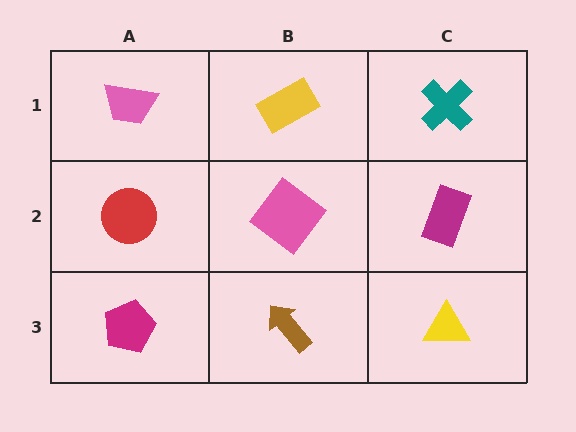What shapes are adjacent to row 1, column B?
A pink diamond (row 2, column B), a pink trapezoid (row 1, column A), a teal cross (row 1, column C).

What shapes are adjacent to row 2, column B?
A yellow rectangle (row 1, column B), a brown arrow (row 3, column B), a red circle (row 2, column A), a magenta rectangle (row 2, column C).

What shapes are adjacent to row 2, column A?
A pink trapezoid (row 1, column A), a magenta pentagon (row 3, column A), a pink diamond (row 2, column B).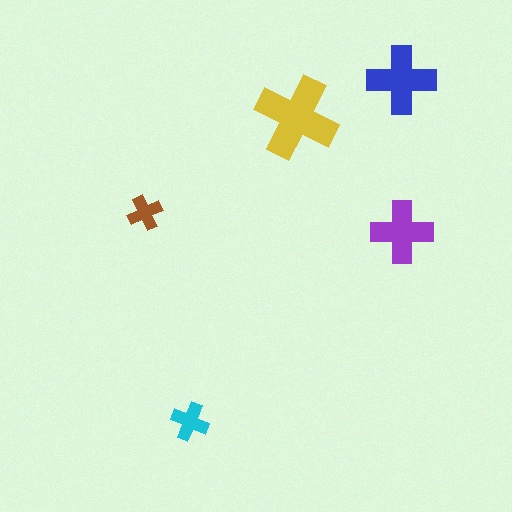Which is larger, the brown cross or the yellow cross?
The yellow one.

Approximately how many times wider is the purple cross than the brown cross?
About 2 times wider.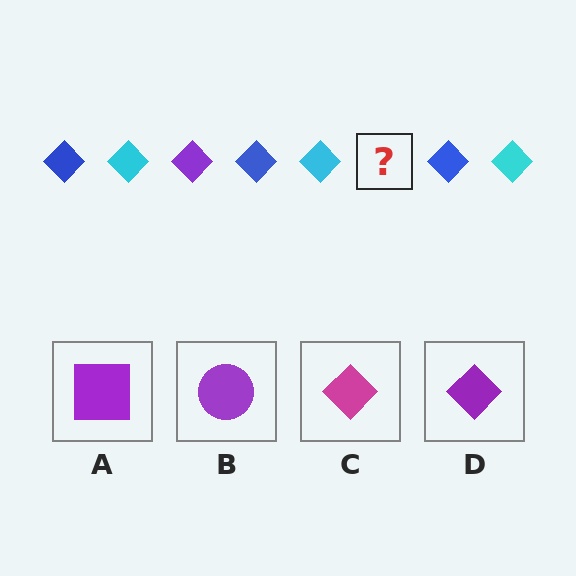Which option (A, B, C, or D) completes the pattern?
D.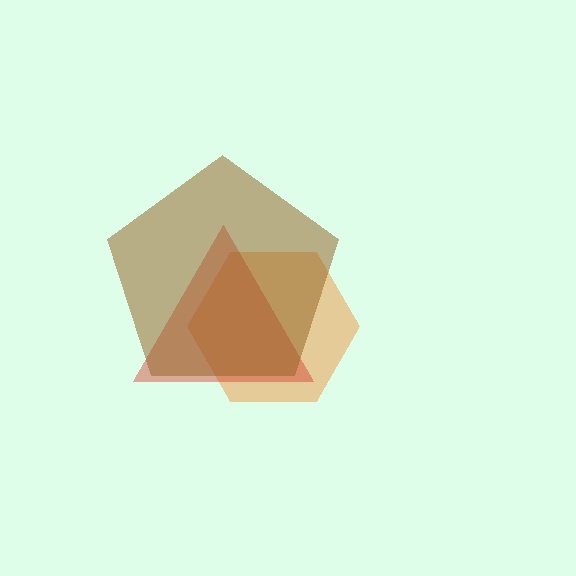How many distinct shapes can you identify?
There are 3 distinct shapes: an orange hexagon, a red triangle, a brown pentagon.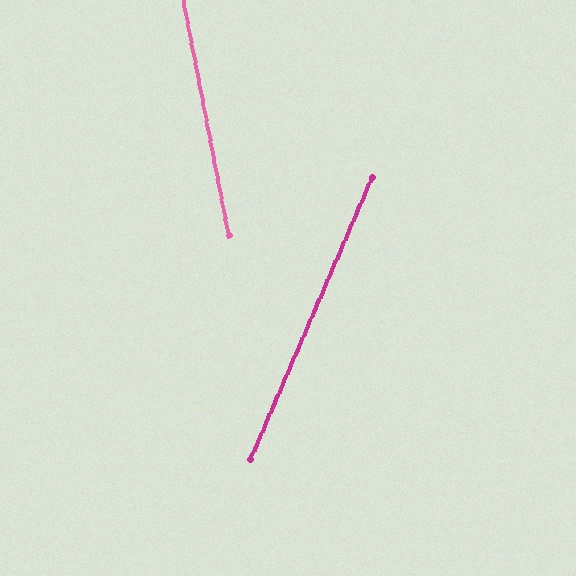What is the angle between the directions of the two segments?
Approximately 34 degrees.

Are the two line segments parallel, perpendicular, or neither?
Neither parallel nor perpendicular — they differ by about 34°.